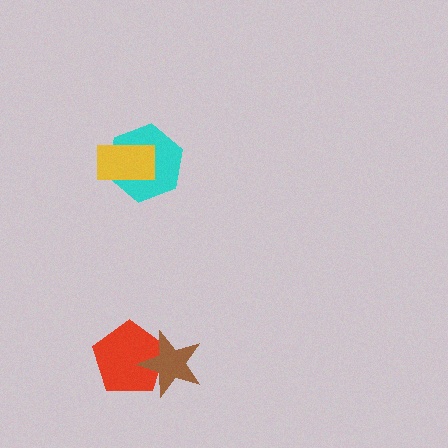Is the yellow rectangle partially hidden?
No, no other shape covers it.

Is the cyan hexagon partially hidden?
Yes, it is partially covered by another shape.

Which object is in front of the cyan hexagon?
The yellow rectangle is in front of the cyan hexagon.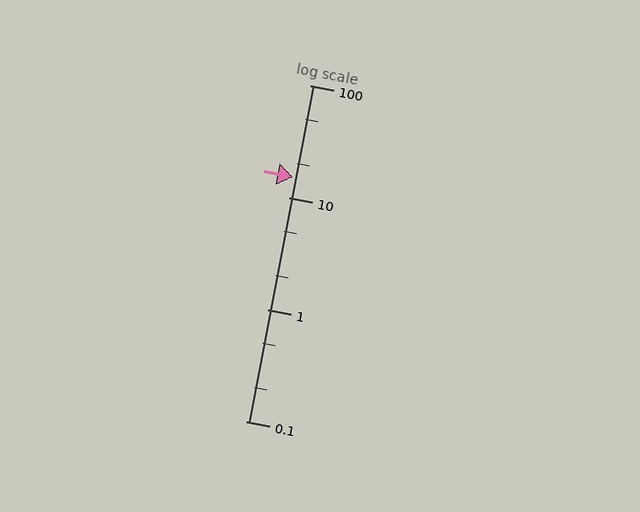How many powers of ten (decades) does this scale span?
The scale spans 3 decades, from 0.1 to 100.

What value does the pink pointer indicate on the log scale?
The pointer indicates approximately 15.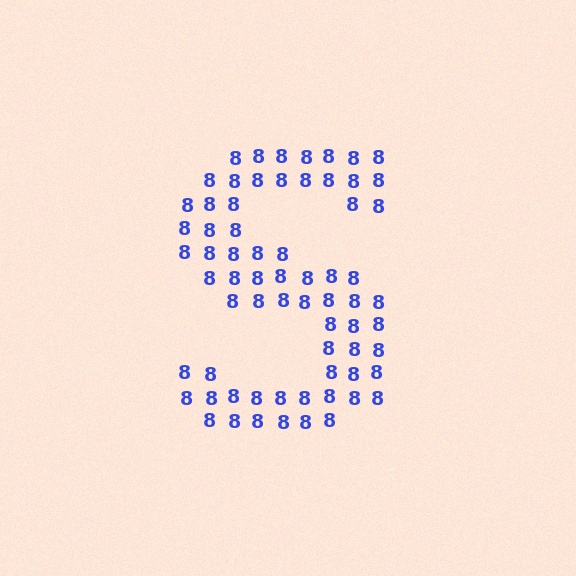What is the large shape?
The large shape is the letter S.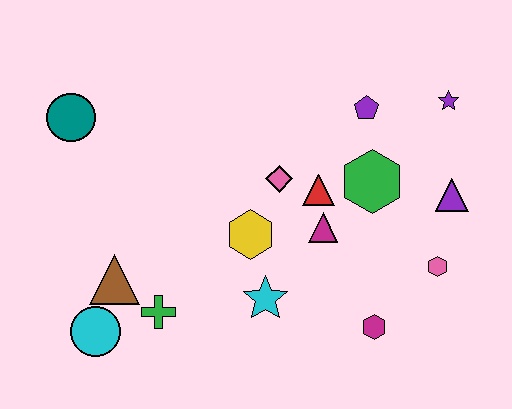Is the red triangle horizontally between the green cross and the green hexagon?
Yes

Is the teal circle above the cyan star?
Yes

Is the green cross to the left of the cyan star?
Yes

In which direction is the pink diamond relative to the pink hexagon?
The pink diamond is to the left of the pink hexagon.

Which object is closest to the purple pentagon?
The green hexagon is closest to the purple pentagon.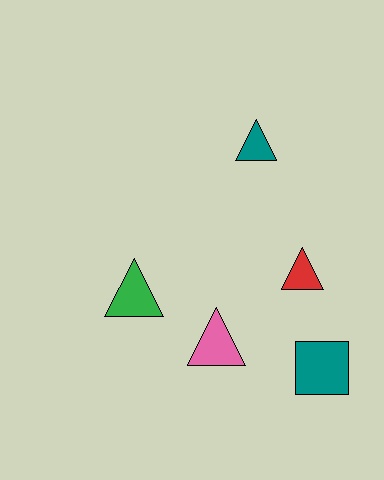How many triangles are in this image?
There are 4 triangles.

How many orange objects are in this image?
There are no orange objects.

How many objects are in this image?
There are 5 objects.